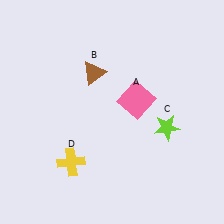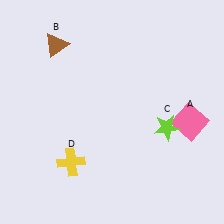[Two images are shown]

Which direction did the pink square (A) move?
The pink square (A) moved right.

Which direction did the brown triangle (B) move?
The brown triangle (B) moved left.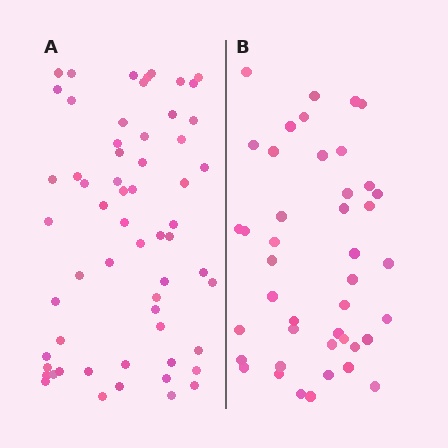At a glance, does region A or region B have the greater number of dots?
Region A (the left region) has more dots.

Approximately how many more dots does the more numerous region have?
Region A has approximately 15 more dots than region B.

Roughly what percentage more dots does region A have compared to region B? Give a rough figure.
About 40% more.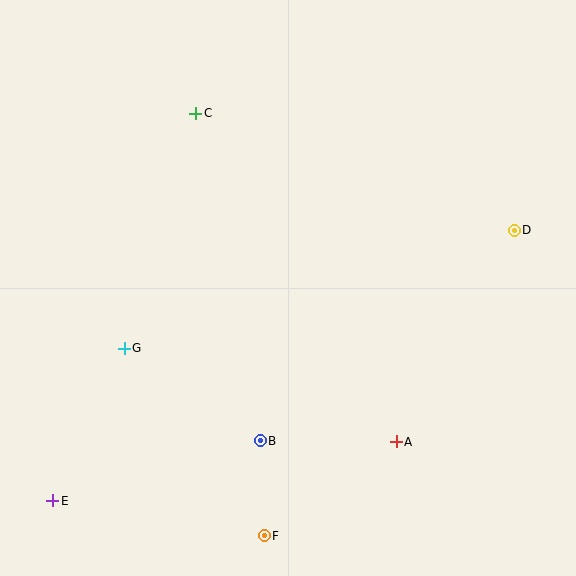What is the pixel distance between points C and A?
The distance between C and A is 385 pixels.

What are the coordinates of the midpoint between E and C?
The midpoint between E and C is at (124, 307).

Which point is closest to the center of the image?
Point B at (260, 441) is closest to the center.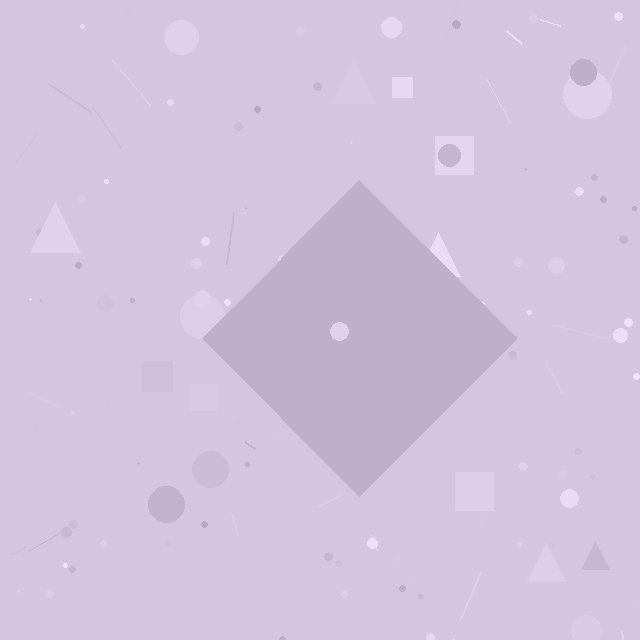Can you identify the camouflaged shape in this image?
The camouflaged shape is a diamond.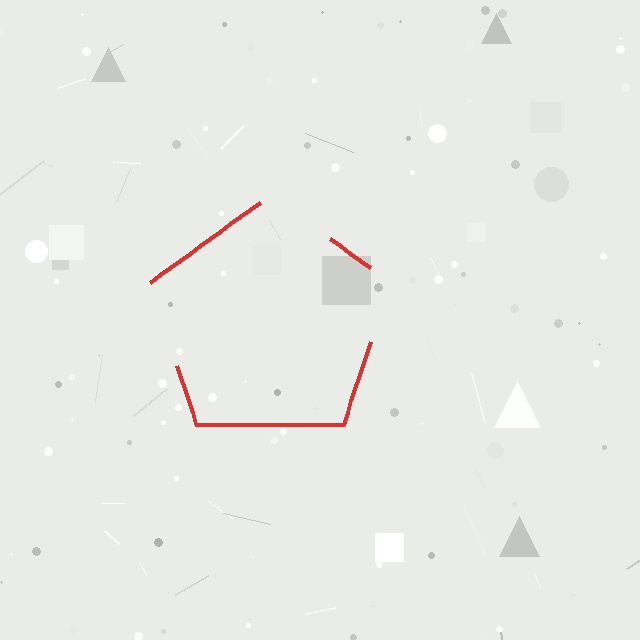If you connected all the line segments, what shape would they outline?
They would outline a pentagon.